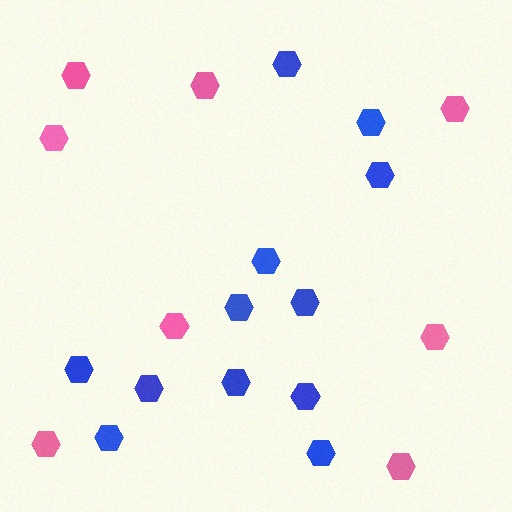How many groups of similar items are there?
There are 2 groups: one group of pink hexagons (8) and one group of blue hexagons (12).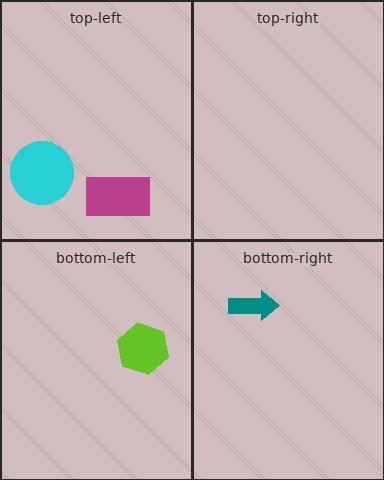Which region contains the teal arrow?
The bottom-right region.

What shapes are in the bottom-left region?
The lime hexagon.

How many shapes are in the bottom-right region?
1.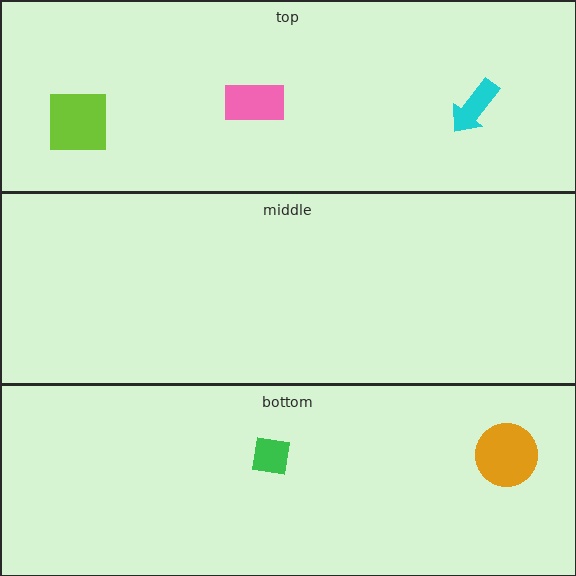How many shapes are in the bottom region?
2.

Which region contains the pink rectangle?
The top region.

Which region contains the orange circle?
The bottom region.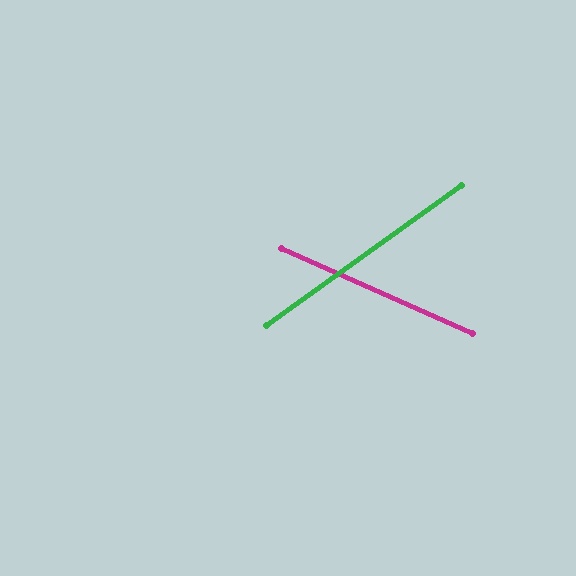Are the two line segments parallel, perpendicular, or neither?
Neither parallel nor perpendicular — they differ by about 60°.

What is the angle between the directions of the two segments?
Approximately 60 degrees.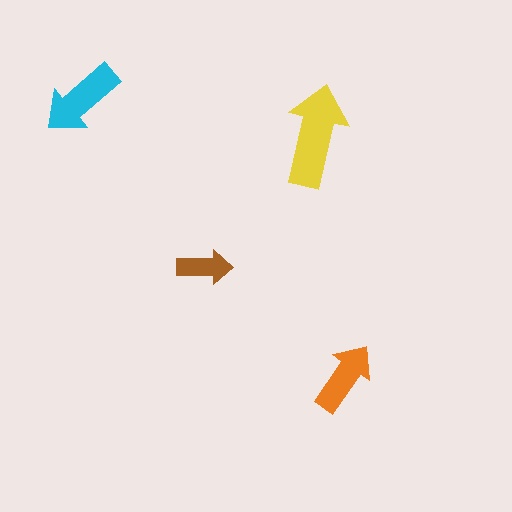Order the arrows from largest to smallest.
the yellow one, the cyan one, the orange one, the brown one.